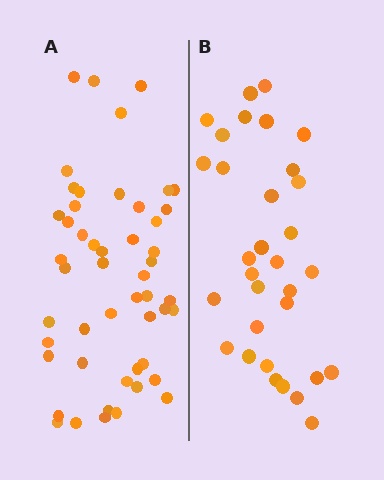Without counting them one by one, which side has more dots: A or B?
Region A (the left region) has more dots.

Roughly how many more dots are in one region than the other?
Region A has approximately 20 more dots than region B.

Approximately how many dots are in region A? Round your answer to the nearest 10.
About 50 dots.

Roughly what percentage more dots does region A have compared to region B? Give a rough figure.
About 55% more.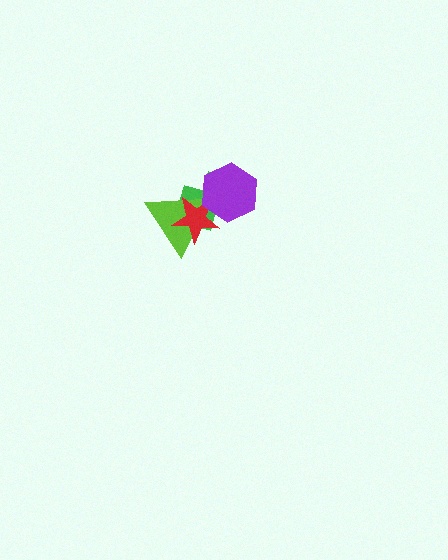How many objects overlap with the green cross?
3 objects overlap with the green cross.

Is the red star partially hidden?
Yes, it is partially covered by another shape.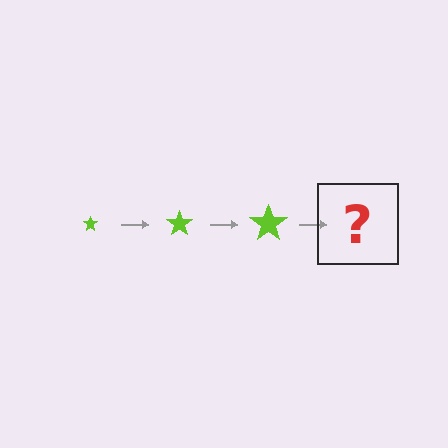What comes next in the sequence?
The next element should be a lime star, larger than the previous one.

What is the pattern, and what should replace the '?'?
The pattern is that the star gets progressively larger each step. The '?' should be a lime star, larger than the previous one.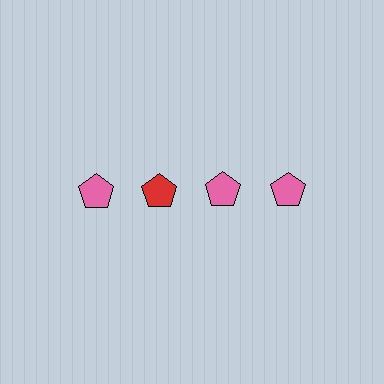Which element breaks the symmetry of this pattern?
The red pentagon in the top row, second from left column breaks the symmetry. All other shapes are pink pentagons.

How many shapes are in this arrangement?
There are 4 shapes arranged in a grid pattern.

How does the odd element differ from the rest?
It has a different color: red instead of pink.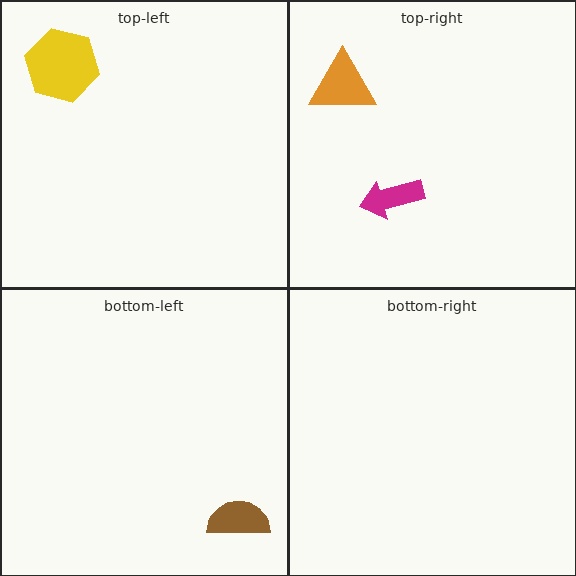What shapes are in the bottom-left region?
The brown semicircle.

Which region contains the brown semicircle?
The bottom-left region.